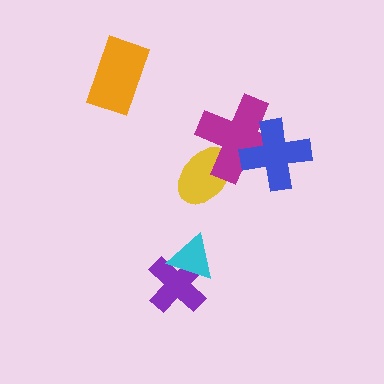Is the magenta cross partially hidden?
Yes, it is partially covered by another shape.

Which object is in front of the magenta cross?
The blue cross is in front of the magenta cross.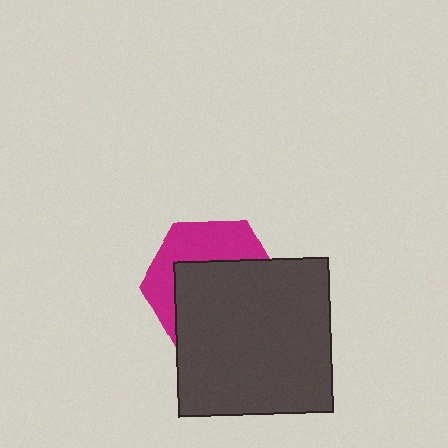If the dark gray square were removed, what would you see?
You would see the complete magenta hexagon.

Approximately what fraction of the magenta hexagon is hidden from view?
Roughly 61% of the magenta hexagon is hidden behind the dark gray square.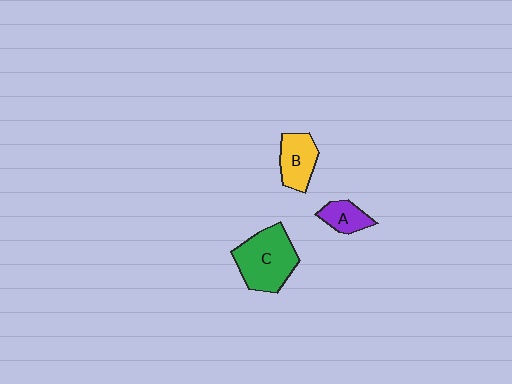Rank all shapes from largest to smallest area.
From largest to smallest: C (green), B (yellow), A (purple).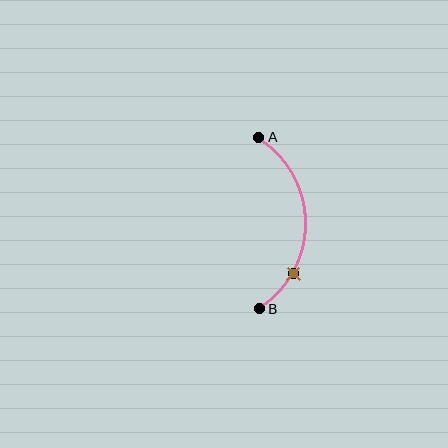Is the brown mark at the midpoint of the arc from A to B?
No. The brown mark lies on the arc but is closer to endpoint B. The arc midpoint would be at the point on the curve equidistant along the arc from both A and B.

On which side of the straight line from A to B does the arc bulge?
The arc bulges to the right of the straight line connecting A and B.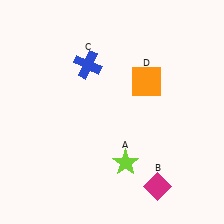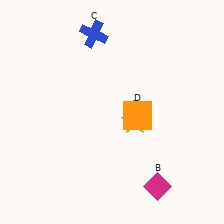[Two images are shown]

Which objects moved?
The objects that moved are: the lime star (A), the blue cross (C), the orange square (D).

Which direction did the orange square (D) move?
The orange square (D) moved down.